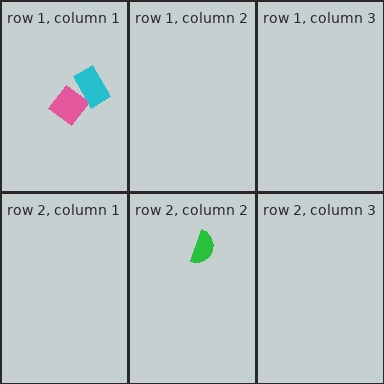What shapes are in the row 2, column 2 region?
The green semicircle.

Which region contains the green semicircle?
The row 2, column 2 region.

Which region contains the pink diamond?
The row 1, column 1 region.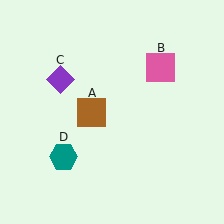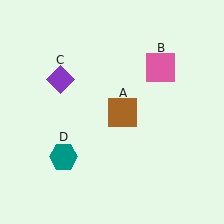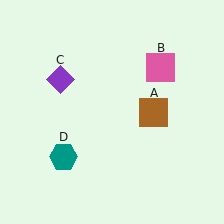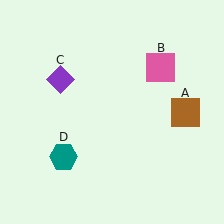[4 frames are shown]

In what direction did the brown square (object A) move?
The brown square (object A) moved right.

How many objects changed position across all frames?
1 object changed position: brown square (object A).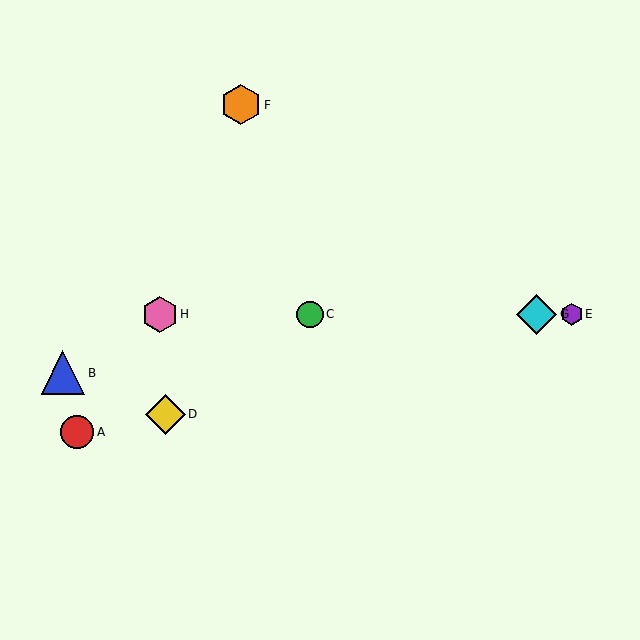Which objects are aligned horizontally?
Objects C, E, G, H are aligned horizontally.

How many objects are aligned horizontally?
4 objects (C, E, G, H) are aligned horizontally.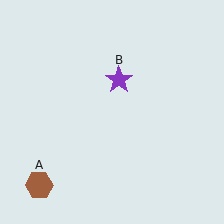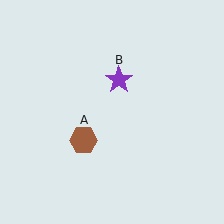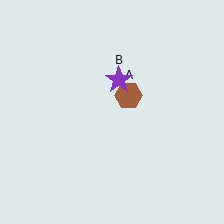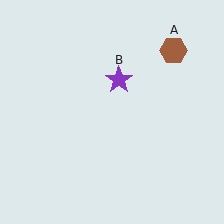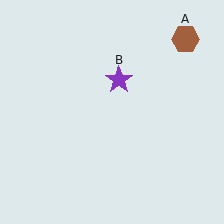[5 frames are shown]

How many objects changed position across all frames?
1 object changed position: brown hexagon (object A).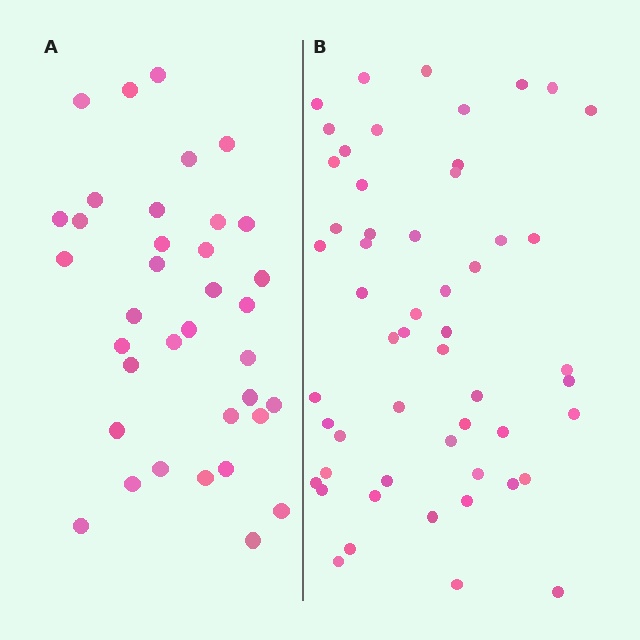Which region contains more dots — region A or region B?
Region B (the right region) has more dots.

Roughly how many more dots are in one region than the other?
Region B has approximately 20 more dots than region A.